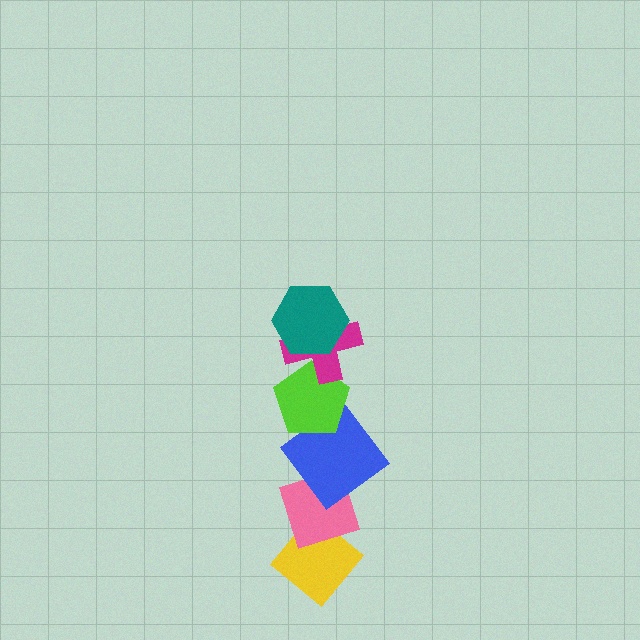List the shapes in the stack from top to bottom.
From top to bottom: the teal hexagon, the magenta cross, the lime pentagon, the blue diamond, the pink diamond, the yellow diamond.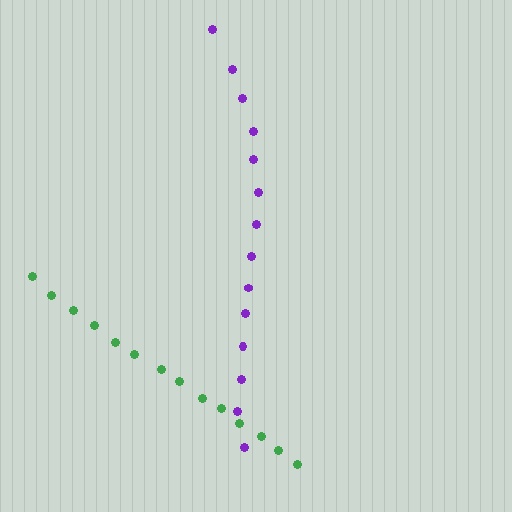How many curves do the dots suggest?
There are 2 distinct paths.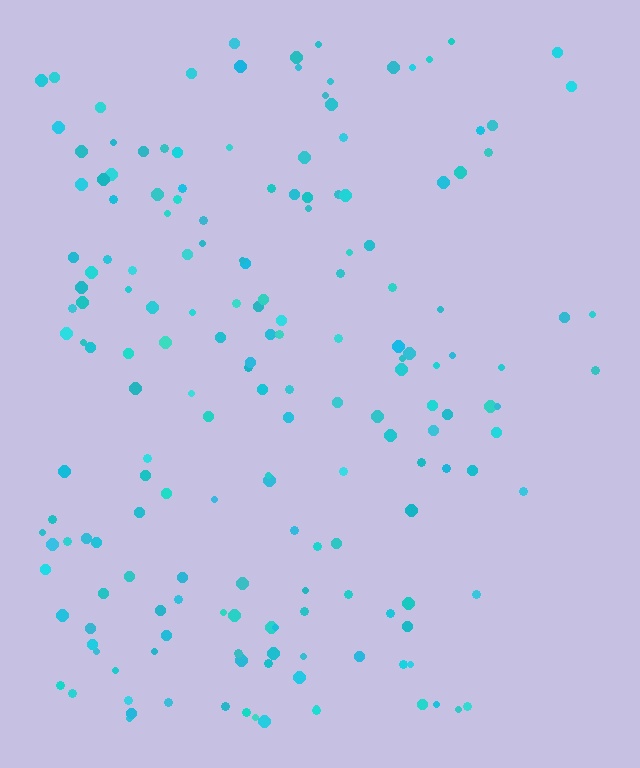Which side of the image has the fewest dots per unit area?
The right.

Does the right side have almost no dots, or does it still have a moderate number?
Still a moderate number, just noticeably fewer than the left.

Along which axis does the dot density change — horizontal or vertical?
Horizontal.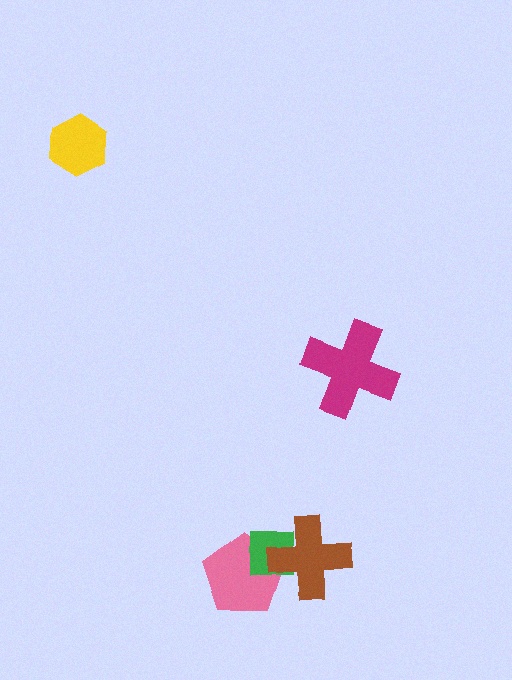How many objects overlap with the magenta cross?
0 objects overlap with the magenta cross.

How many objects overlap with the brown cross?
2 objects overlap with the brown cross.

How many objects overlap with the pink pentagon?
2 objects overlap with the pink pentagon.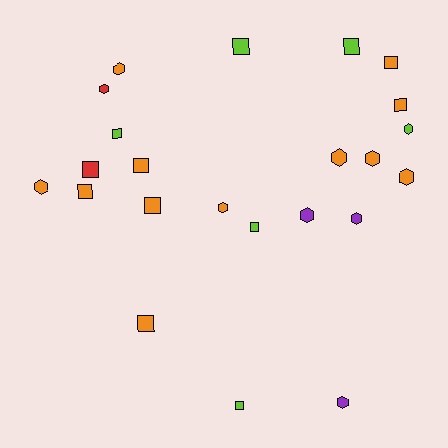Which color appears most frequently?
Orange, with 12 objects.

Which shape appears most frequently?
Square, with 12 objects.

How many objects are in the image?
There are 23 objects.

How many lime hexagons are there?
There is 1 lime hexagon.